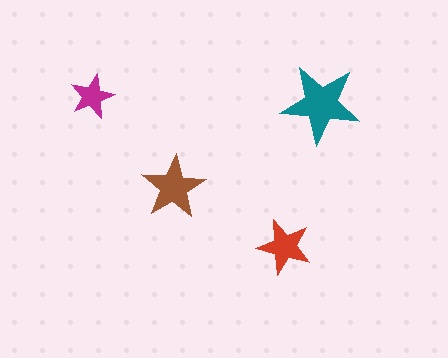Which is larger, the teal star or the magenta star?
The teal one.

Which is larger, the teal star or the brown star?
The teal one.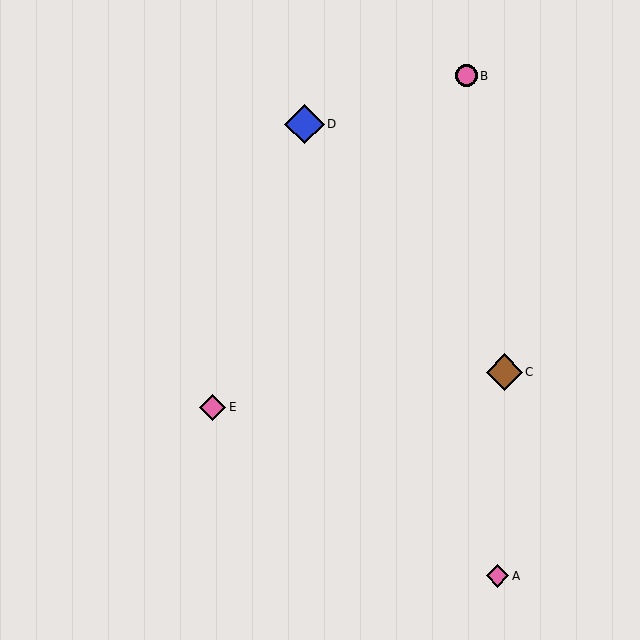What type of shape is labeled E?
Shape E is a pink diamond.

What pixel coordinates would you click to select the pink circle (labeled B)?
Click at (466, 76) to select the pink circle B.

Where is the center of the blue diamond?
The center of the blue diamond is at (304, 124).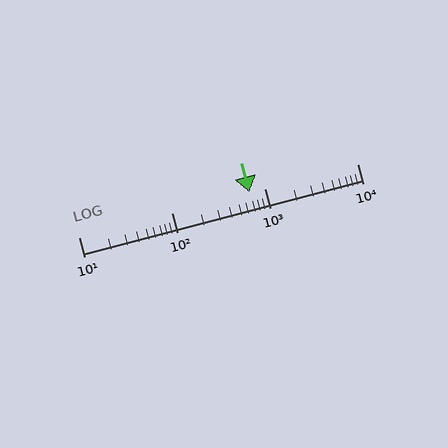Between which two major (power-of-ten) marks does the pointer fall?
The pointer is between 100 and 1000.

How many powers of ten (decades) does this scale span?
The scale spans 3 decades, from 10 to 10000.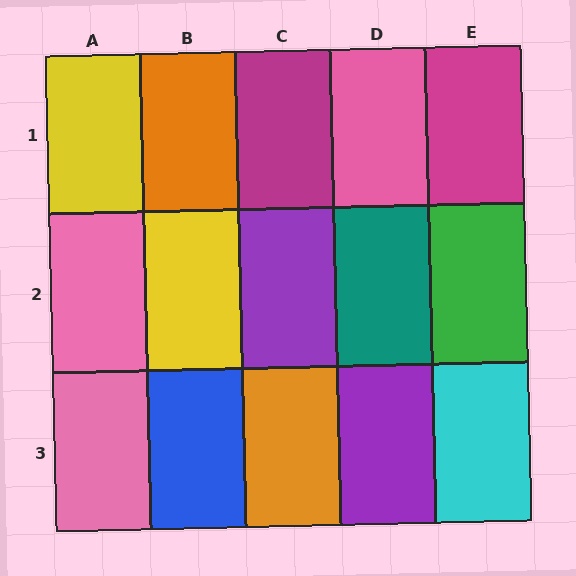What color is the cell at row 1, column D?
Pink.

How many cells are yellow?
2 cells are yellow.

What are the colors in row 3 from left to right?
Pink, blue, orange, purple, cyan.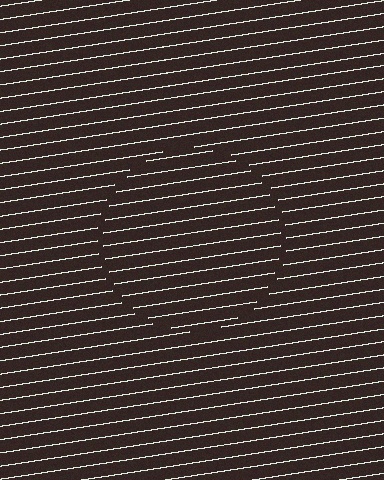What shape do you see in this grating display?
An illusory circle. The interior of the shape contains the same grating, shifted by half a period — the contour is defined by the phase discontinuity where line-ends from the inner and outer gratings abut.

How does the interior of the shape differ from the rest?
The interior of the shape contains the same grating, shifted by half a period — the contour is defined by the phase discontinuity where line-ends from the inner and outer gratings abut.